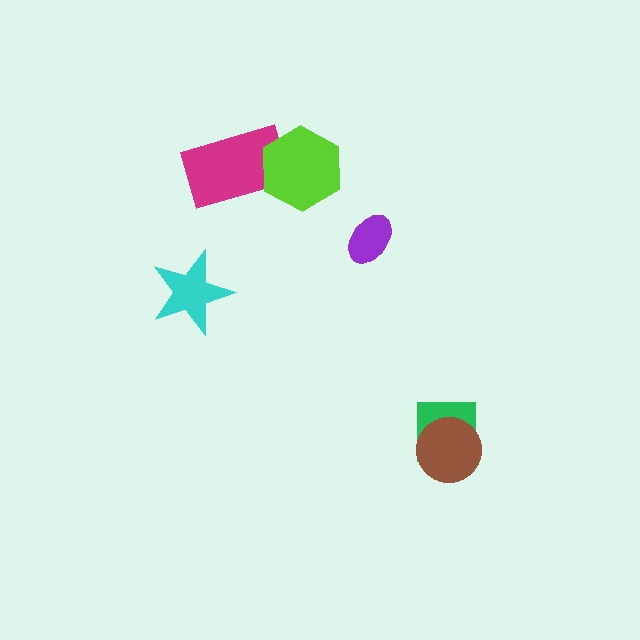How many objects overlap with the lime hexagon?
1 object overlaps with the lime hexagon.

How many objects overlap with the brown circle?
1 object overlaps with the brown circle.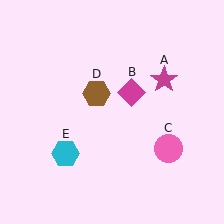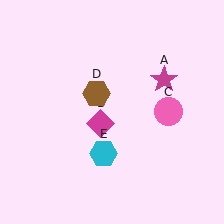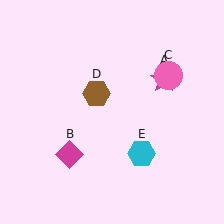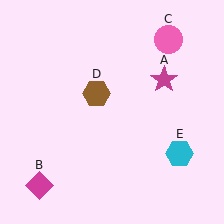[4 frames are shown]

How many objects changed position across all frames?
3 objects changed position: magenta diamond (object B), pink circle (object C), cyan hexagon (object E).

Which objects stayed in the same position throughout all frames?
Magenta star (object A) and brown hexagon (object D) remained stationary.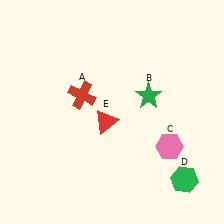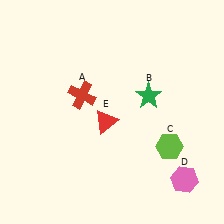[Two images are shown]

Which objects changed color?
C changed from pink to lime. D changed from green to pink.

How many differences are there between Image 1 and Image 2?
There are 2 differences between the two images.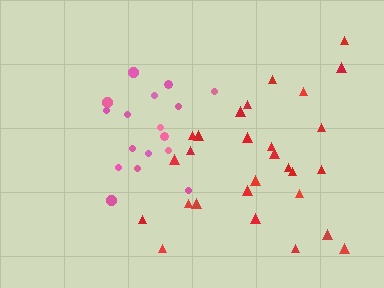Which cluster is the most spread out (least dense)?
Red.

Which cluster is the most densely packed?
Pink.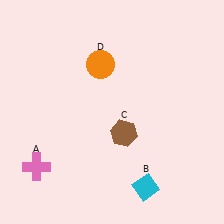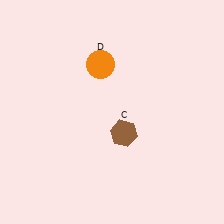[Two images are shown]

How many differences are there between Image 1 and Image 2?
There are 2 differences between the two images.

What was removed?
The cyan diamond (B), the pink cross (A) were removed in Image 2.